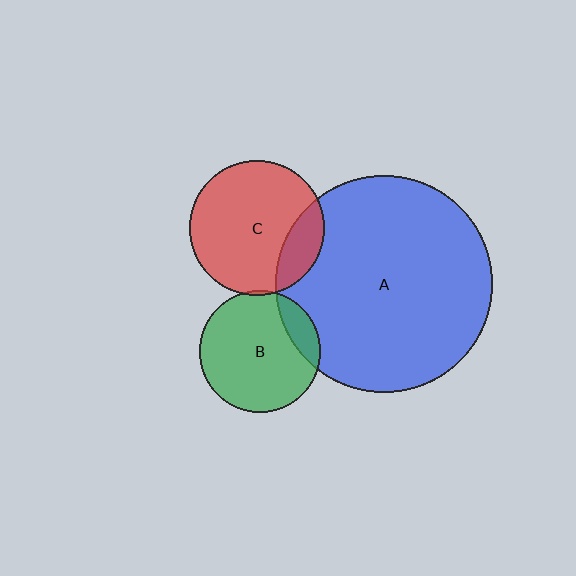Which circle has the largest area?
Circle A (blue).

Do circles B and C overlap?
Yes.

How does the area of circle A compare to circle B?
Approximately 3.2 times.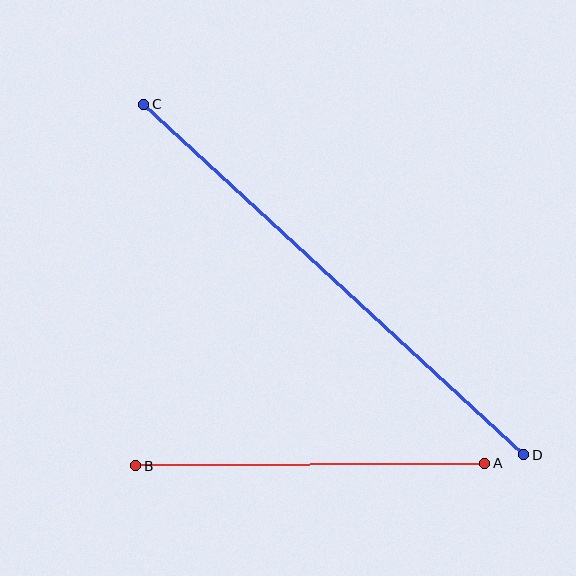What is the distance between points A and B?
The distance is approximately 349 pixels.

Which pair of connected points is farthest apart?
Points C and D are farthest apart.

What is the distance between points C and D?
The distance is approximately 517 pixels.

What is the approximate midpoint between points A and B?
The midpoint is at approximately (310, 464) pixels.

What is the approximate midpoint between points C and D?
The midpoint is at approximately (334, 280) pixels.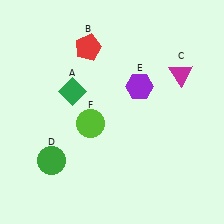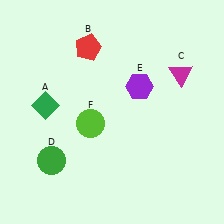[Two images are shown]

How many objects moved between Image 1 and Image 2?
1 object moved between the two images.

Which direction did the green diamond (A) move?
The green diamond (A) moved left.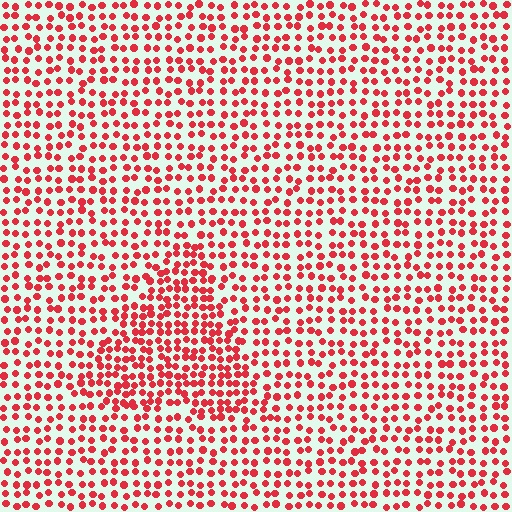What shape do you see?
I see a triangle.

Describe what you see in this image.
The image contains small red elements arranged at two different densities. A triangle-shaped region is visible where the elements are more densely packed than the surrounding area.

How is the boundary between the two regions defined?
The boundary is defined by a change in element density (approximately 1.6x ratio). All elements are the same color, size, and shape.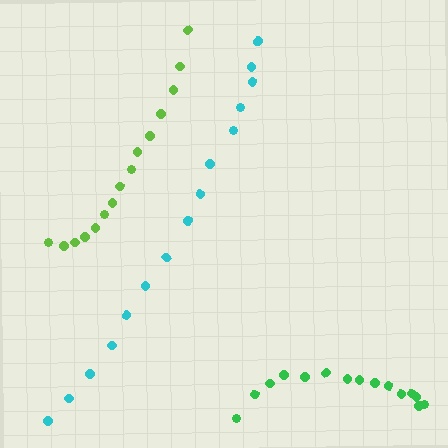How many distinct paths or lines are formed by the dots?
There are 3 distinct paths.